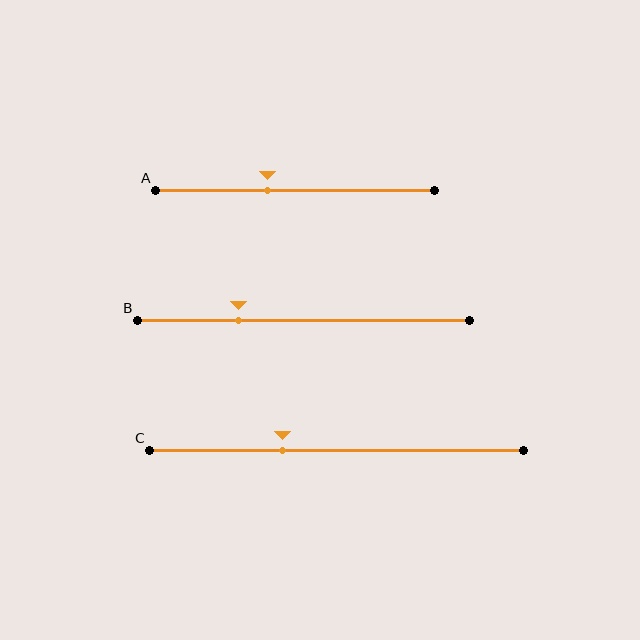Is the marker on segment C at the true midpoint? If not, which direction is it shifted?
No, the marker on segment C is shifted to the left by about 15% of the segment length.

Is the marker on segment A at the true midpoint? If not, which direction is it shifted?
No, the marker on segment A is shifted to the left by about 10% of the segment length.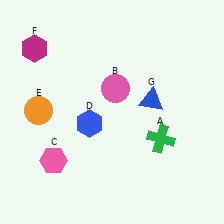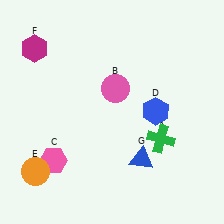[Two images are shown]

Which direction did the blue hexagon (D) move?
The blue hexagon (D) moved right.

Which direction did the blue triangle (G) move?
The blue triangle (G) moved down.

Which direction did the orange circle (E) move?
The orange circle (E) moved down.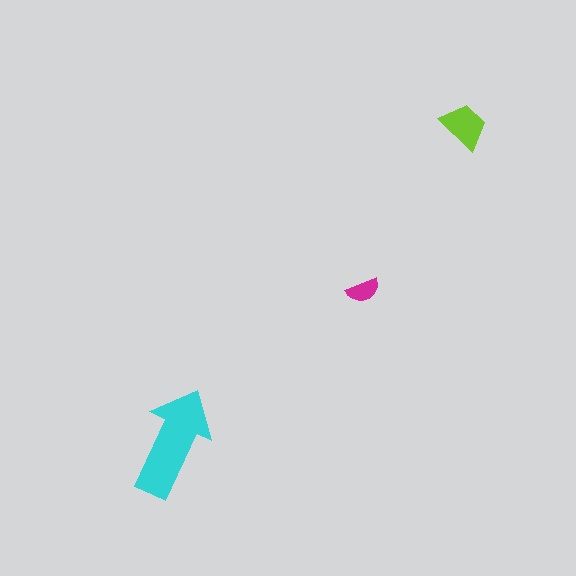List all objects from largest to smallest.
The cyan arrow, the lime trapezoid, the magenta semicircle.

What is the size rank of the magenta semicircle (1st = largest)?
3rd.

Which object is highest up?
The lime trapezoid is topmost.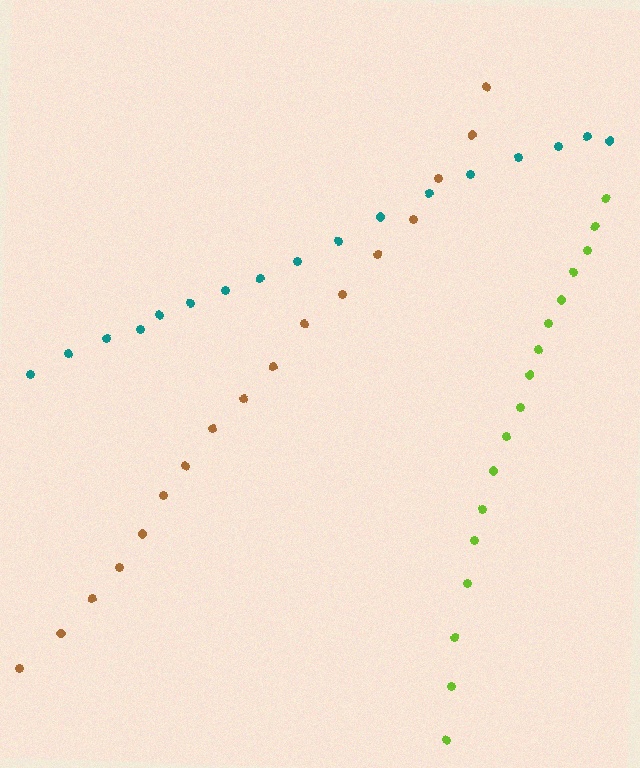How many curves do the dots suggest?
There are 3 distinct paths.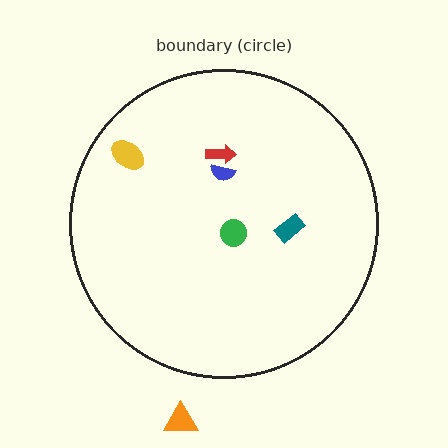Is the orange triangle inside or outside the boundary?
Outside.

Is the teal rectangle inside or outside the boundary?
Inside.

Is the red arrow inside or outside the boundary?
Inside.